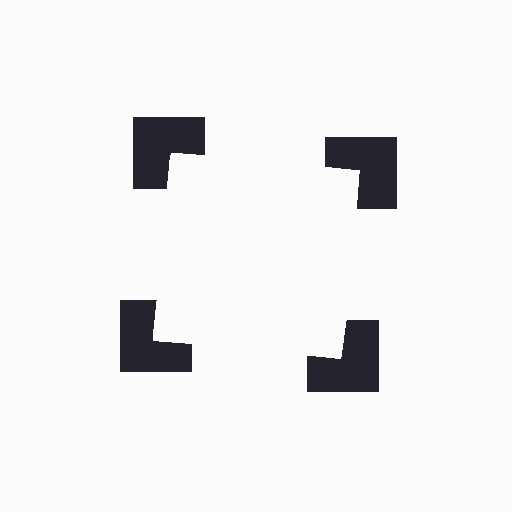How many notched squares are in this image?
There are 4 — one at each vertex of the illusory square.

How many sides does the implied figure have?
4 sides.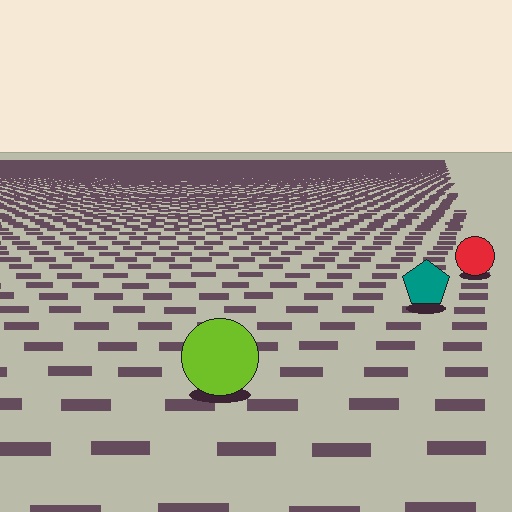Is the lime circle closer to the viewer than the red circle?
Yes. The lime circle is closer — you can tell from the texture gradient: the ground texture is coarser near it.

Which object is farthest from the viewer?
The red circle is farthest from the viewer. It appears smaller and the ground texture around it is denser.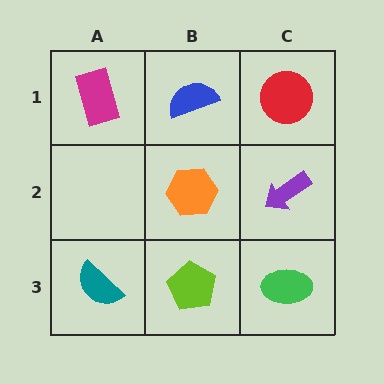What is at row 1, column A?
A magenta rectangle.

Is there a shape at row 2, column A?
No, that cell is empty.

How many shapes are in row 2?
2 shapes.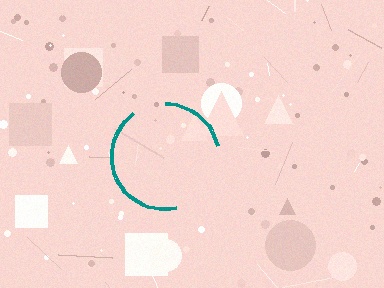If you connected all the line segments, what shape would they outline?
They would outline a circle.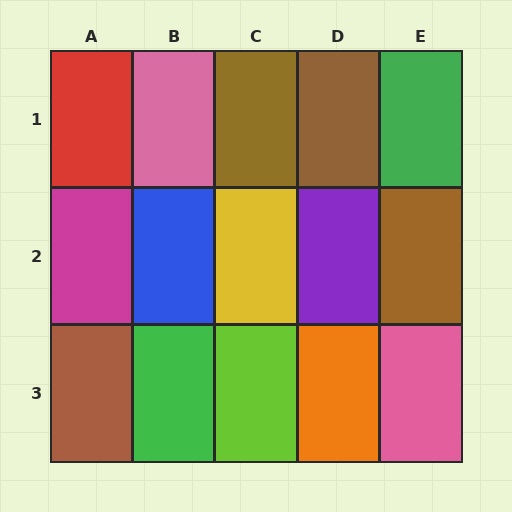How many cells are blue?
1 cell is blue.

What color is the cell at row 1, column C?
Brown.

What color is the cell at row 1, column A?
Red.